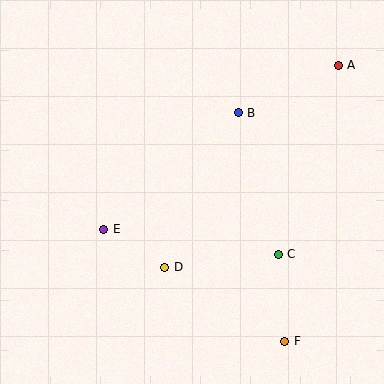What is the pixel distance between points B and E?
The distance between B and E is 177 pixels.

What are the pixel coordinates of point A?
Point A is at (338, 65).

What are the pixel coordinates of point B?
Point B is at (238, 113).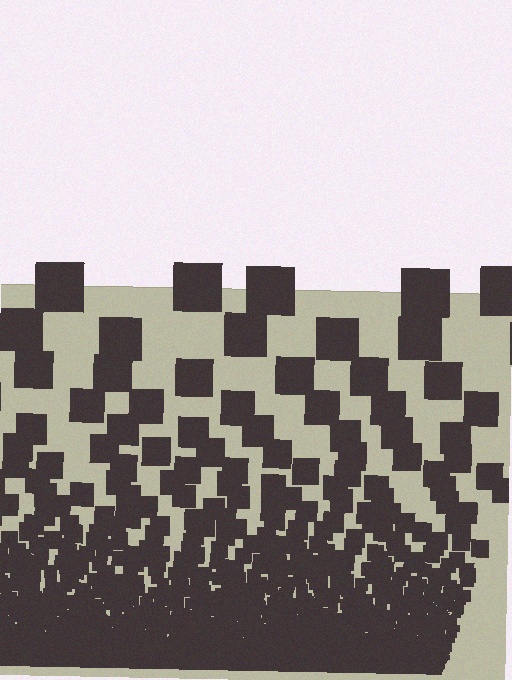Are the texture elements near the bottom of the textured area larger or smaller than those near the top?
Smaller. The gradient is inverted — elements near the bottom are smaller and denser.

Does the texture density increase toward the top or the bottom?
Density increases toward the bottom.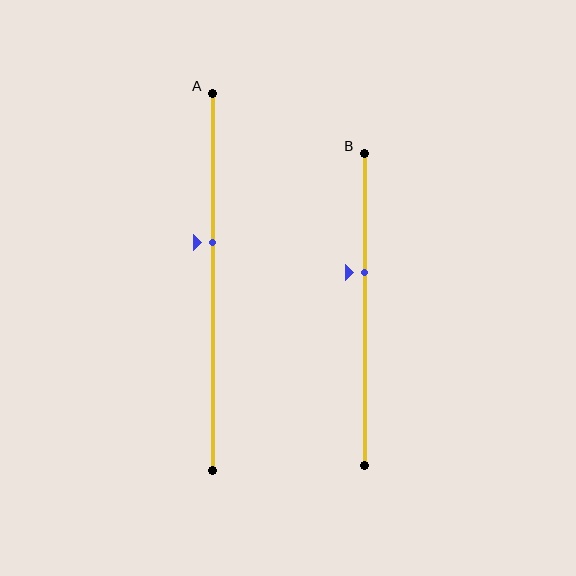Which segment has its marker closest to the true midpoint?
Segment A has its marker closest to the true midpoint.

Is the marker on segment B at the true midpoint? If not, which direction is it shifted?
No, the marker on segment B is shifted upward by about 12% of the segment length.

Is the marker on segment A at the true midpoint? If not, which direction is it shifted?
No, the marker on segment A is shifted upward by about 11% of the segment length.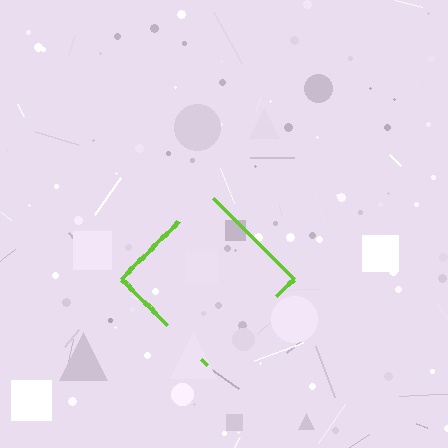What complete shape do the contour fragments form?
The contour fragments form a diamond.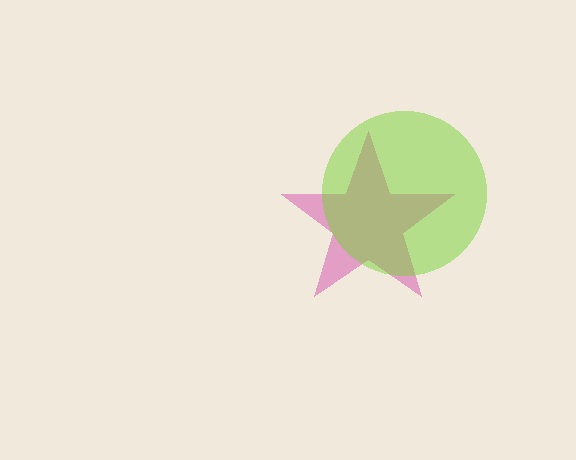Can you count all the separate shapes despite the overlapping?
Yes, there are 2 separate shapes.